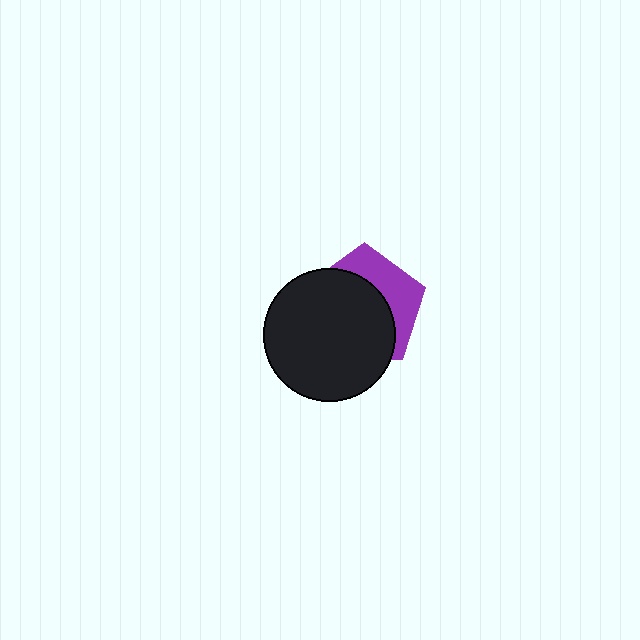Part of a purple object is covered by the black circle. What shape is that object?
It is a pentagon.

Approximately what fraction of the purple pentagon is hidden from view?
Roughly 65% of the purple pentagon is hidden behind the black circle.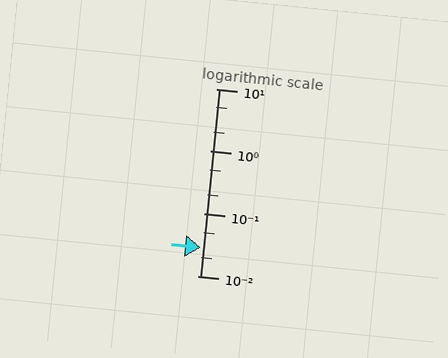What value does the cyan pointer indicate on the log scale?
The pointer indicates approximately 0.028.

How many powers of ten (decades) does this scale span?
The scale spans 3 decades, from 0.01 to 10.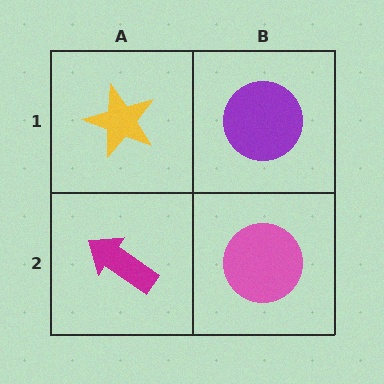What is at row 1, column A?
A yellow star.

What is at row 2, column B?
A pink circle.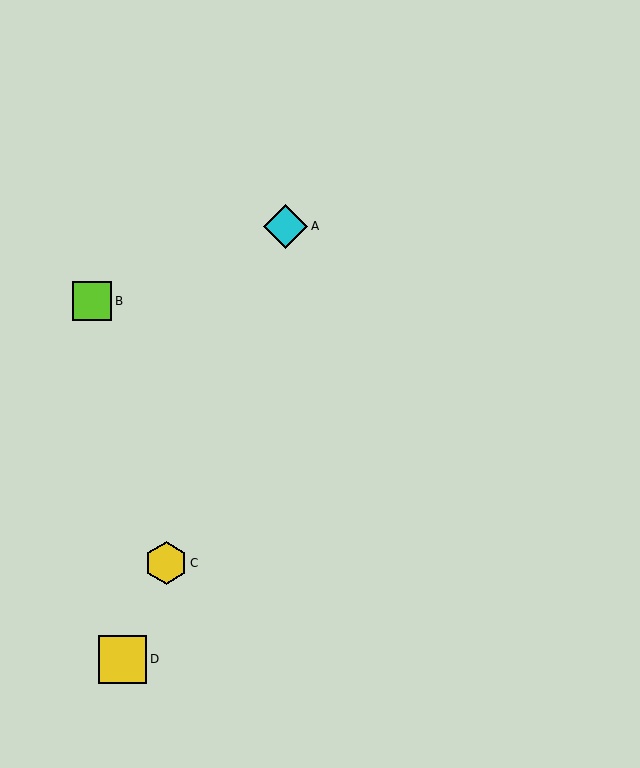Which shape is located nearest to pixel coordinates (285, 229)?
The cyan diamond (labeled A) at (286, 226) is nearest to that location.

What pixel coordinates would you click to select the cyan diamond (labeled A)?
Click at (286, 226) to select the cyan diamond A.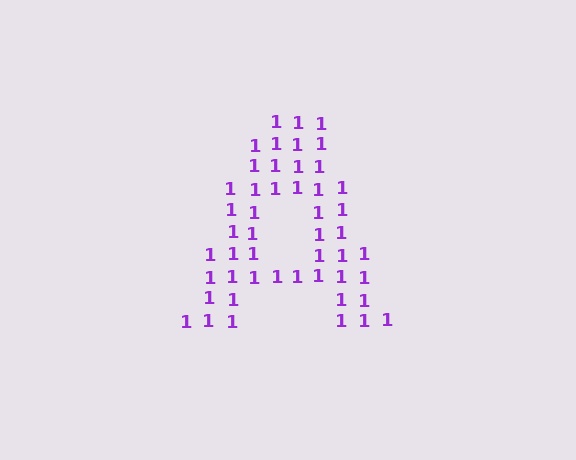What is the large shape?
The large shape is the letter A.